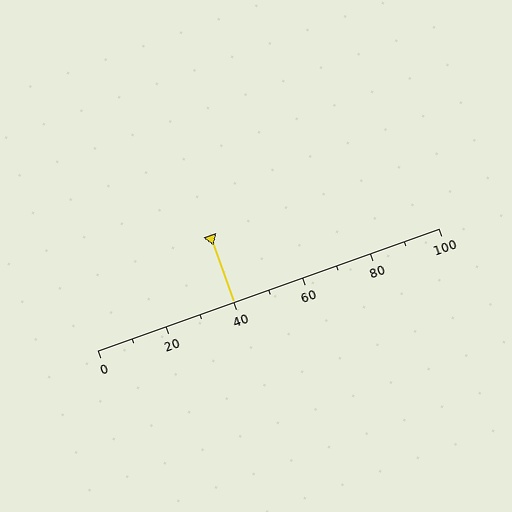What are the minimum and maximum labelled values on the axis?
The axis runs from 0 to 100.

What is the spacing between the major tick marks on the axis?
The major ticks are spaced 20 apart.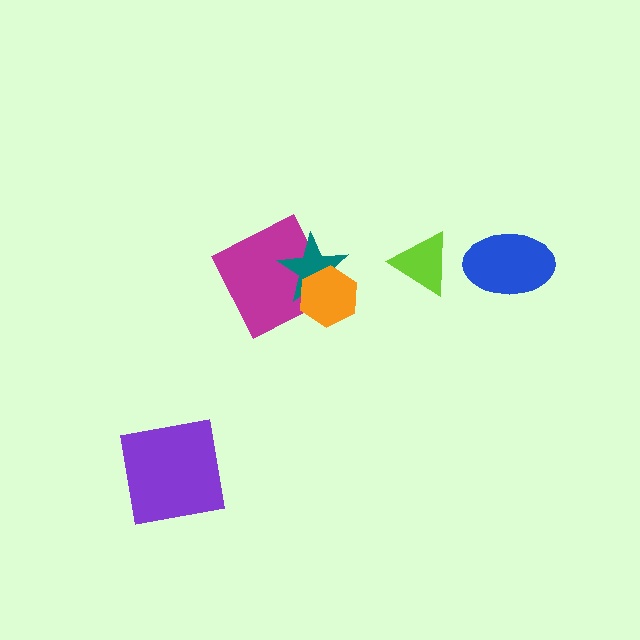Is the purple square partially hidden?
No, no other shape covers it.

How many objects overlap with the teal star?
2 objects overlap with the teal star.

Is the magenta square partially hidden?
Yes, it is partially covered by another shape.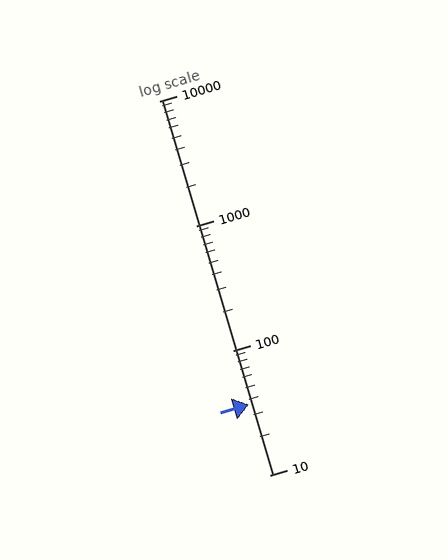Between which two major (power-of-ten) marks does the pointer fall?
The pointer is between 10 and 100.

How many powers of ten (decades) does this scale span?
The scale spans 3 decades, from 10 to 10000.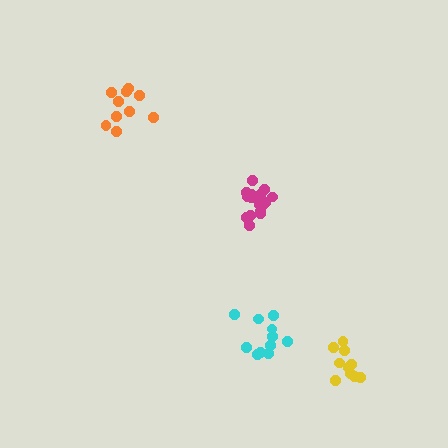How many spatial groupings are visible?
There are 4 spatial groupings.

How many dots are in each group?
Group 1: 11 dots, Group 2: 10 dots, Group 3: 10 dots, Group 4: 16 dots (47 total).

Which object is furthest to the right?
The yellow cluster is rightmost.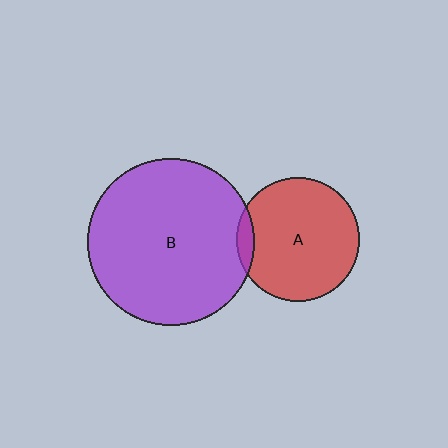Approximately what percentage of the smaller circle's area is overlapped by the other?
Approximately 5%.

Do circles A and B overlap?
Yes.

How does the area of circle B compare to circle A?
Approximately 1.8 times.